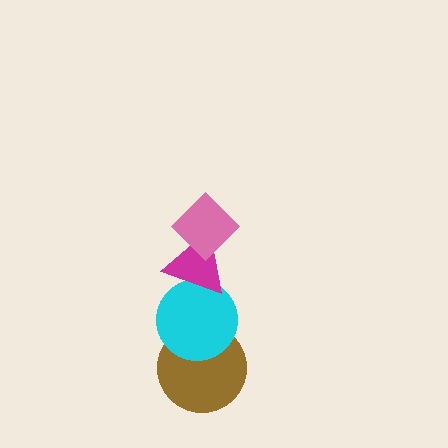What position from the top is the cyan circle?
The cyan circle is 3rd from the top.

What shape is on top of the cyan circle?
The magenta triangle is on top of the cyan circle.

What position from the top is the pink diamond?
The pink diamond is 1st from the top.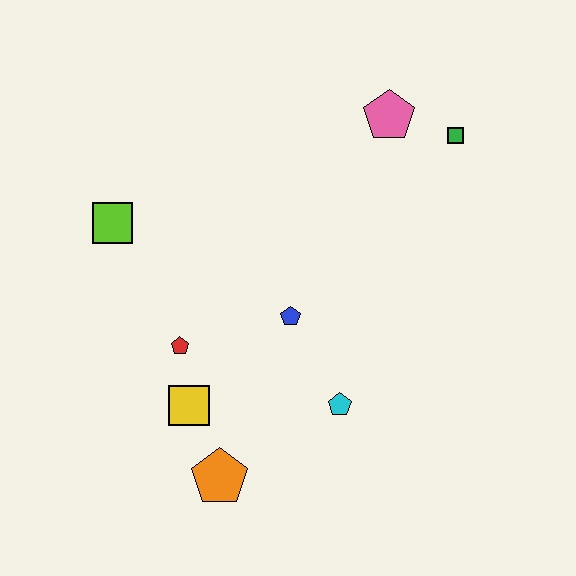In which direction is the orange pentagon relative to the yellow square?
The orange pentagon is below the yellow square.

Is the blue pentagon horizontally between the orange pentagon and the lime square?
No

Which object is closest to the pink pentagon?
The green square is closest to the pink pentagon.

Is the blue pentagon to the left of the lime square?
No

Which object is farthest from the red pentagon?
The green square is farthest from the red pentagon.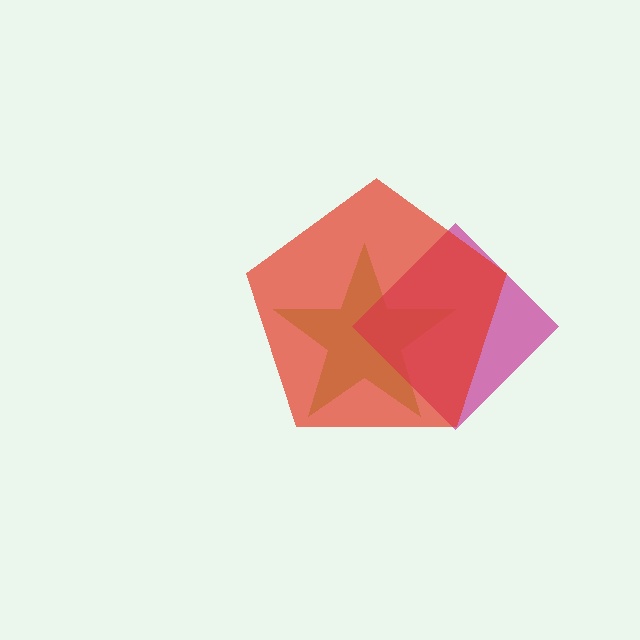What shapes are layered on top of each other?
The layered shapes are: a lime star, a magenta diamond, a red pentagon.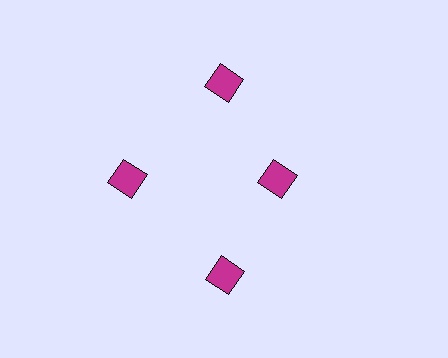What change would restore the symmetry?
The symmetry would be restored by moving it outward, back onto the ring so that all 4 diamonds sit at equal angles and equal distance from the center.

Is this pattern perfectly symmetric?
No. The 4 magenta diamonds are arranged in a ring, but one element near the 3 o'clock position is pulled inward toward the center, breaking the 4-fold rotational symmetry.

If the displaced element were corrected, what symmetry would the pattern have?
It would have 4-fold rotational symmetry — the pattern would map onto itself every 90 degrees.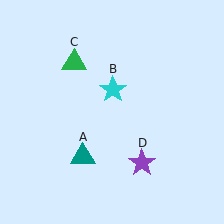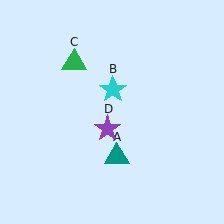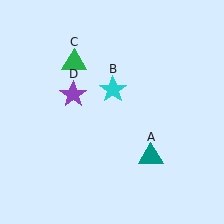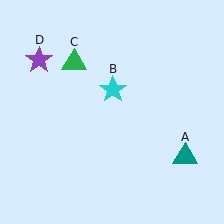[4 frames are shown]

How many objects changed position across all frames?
2 objects changed position: teal triangle (object A), purple star (object D).